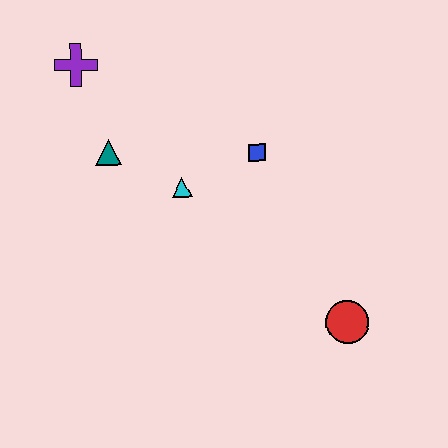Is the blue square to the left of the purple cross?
No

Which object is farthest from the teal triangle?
The red circle is farthest from the teal triangle.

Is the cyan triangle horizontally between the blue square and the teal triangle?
Yes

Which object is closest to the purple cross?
The teal triangle is closest to the purple cross.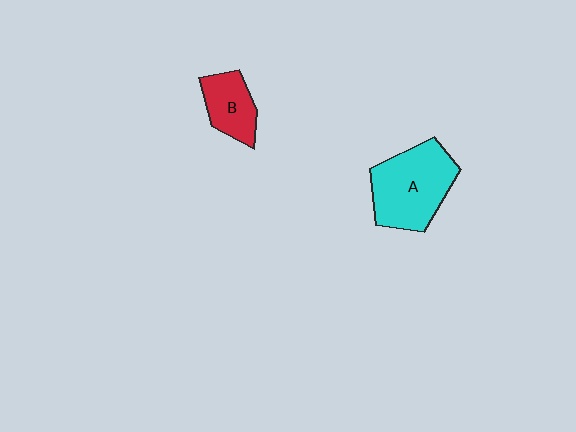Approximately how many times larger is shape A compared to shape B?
Approximately 1.9 times.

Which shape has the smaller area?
Shape B (red).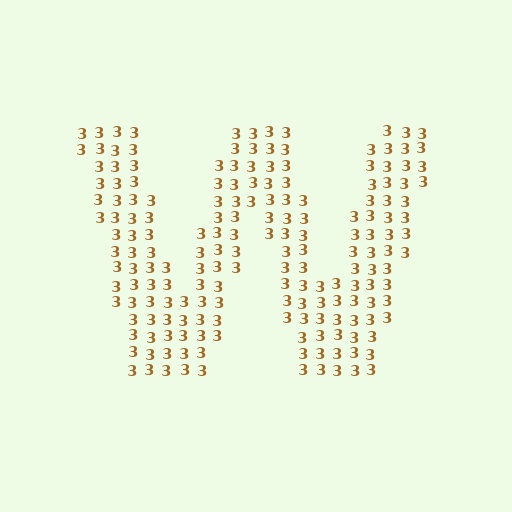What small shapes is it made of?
It is made of small digit 3's.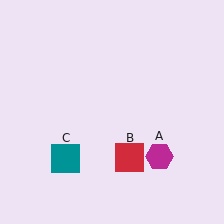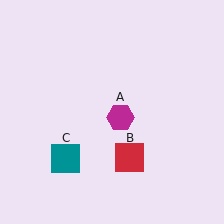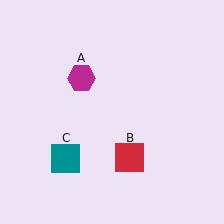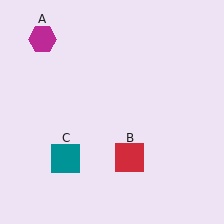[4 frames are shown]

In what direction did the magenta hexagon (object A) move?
The magenta hexagon (object A) moved up and to the left.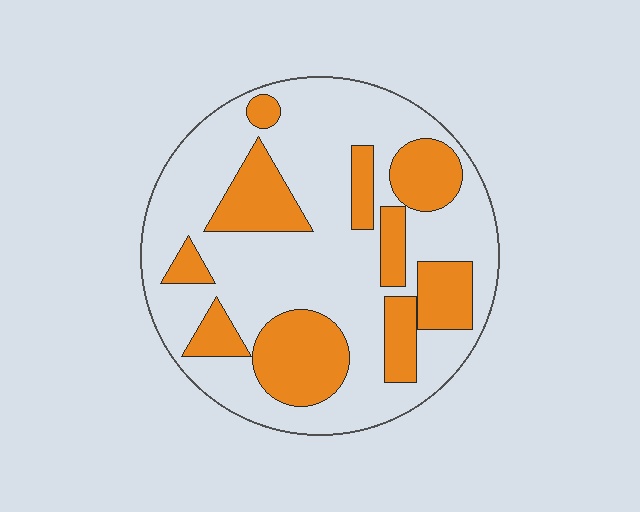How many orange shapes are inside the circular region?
10.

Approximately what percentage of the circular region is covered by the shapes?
Approximately 30%.